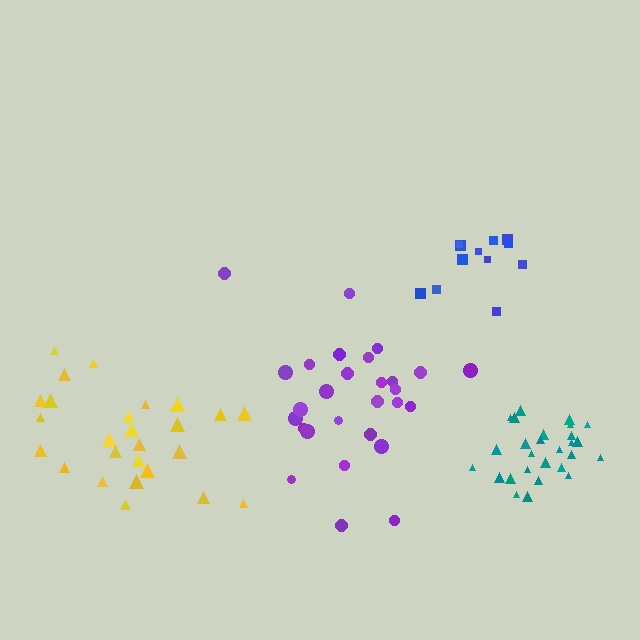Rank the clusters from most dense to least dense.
teal, blue, purple, yellow.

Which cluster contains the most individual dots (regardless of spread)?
Purple (28).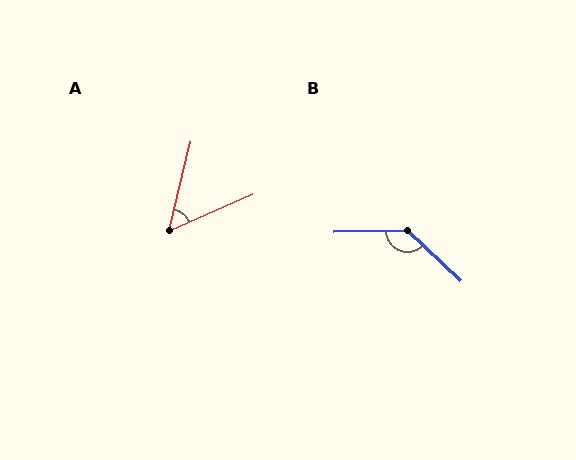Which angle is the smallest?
A, at approximately 53 degrees.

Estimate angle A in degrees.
Approximately 53 degrees.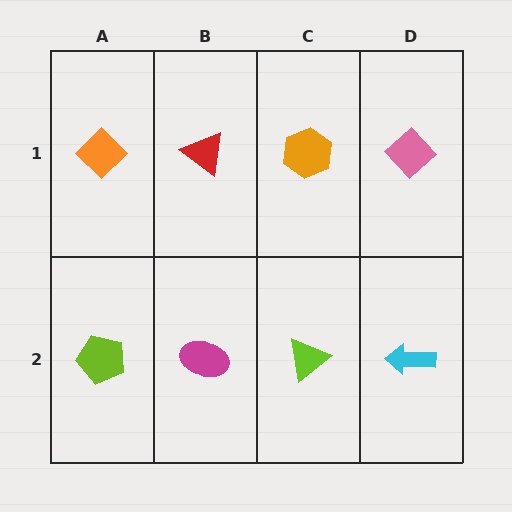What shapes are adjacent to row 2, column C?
An orange hexagon (row 1, column C), a magenta ellipse (row 2, column B), a cyan arrow (row 2, column D).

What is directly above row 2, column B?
A red triangle.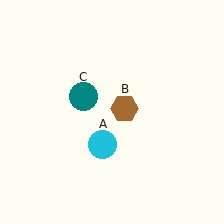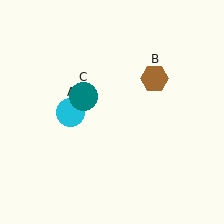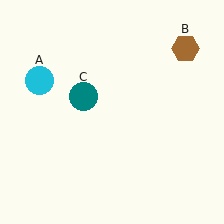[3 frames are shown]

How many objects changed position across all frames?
2 objects changed position: cyan circle (object A), brown hexagon (object B).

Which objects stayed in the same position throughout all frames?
Teal circle (object C) remained stationary.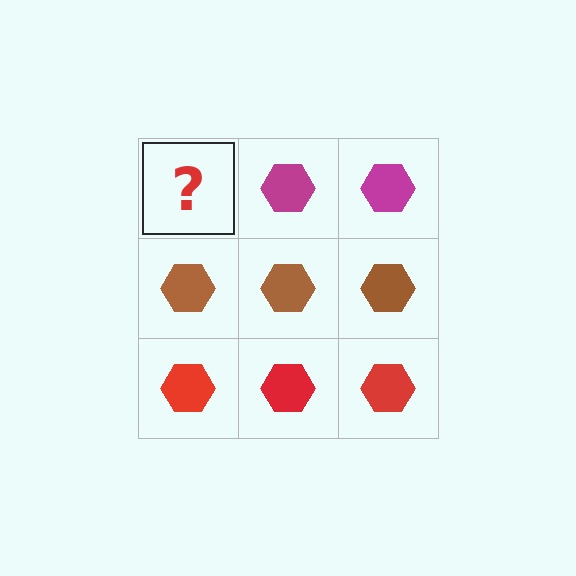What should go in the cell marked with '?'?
The missing cell should contain a magenta hexagon.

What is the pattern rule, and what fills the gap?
The rule is that each row has a consistent color. The gap should be filled with a magenta hexagon.